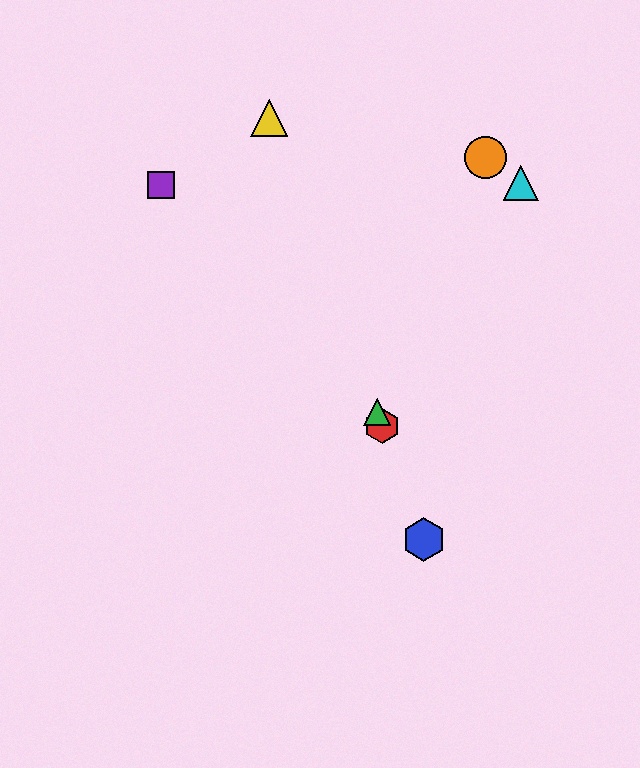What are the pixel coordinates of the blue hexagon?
The blue hexagon is at (424, 540).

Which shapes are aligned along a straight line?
The red hexagon, the blue hexagon, the green triangle, the yellow triangle are aligned along a straight line.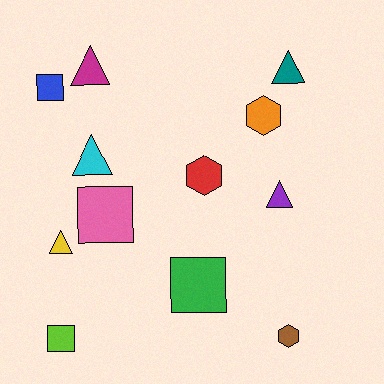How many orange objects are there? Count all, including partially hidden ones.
There is 1 orange object.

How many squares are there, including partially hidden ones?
There are 4 squares.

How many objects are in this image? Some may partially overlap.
There are 12 objects.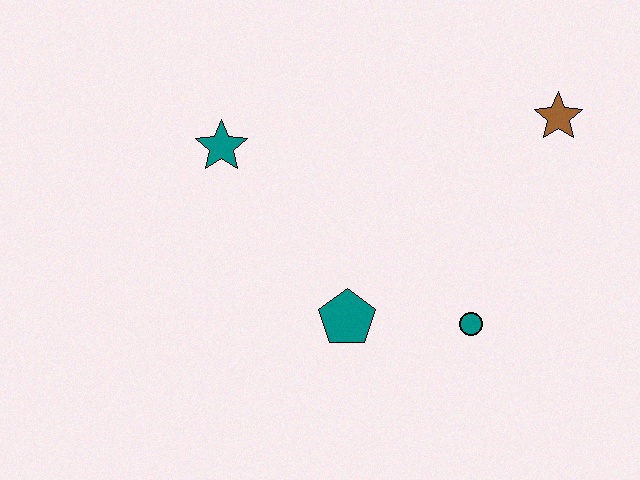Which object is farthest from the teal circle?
The teal star is farthest from the teal circle.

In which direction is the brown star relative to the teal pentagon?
The brown star is to the right of the teal pentagon.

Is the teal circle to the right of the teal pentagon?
Yes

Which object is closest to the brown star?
The teal circle is closest to the brown star.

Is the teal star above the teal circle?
Yes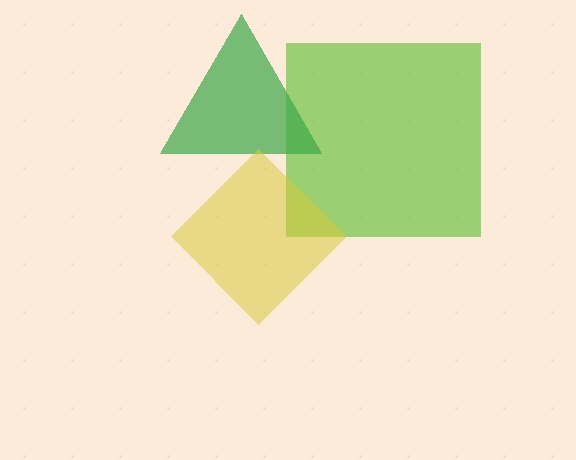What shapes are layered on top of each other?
The layered shapes are: a lime square, a green triangle, a yellow diamond.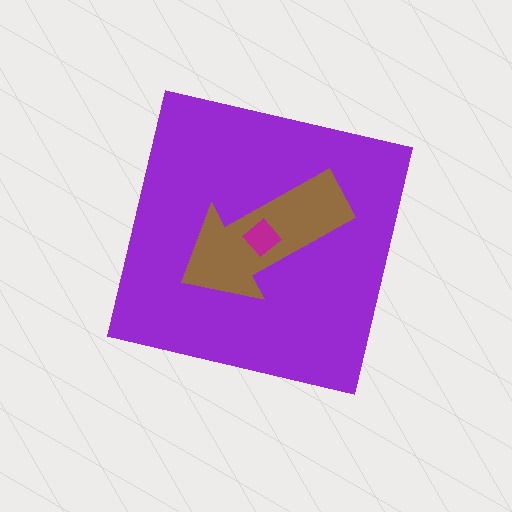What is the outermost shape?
The purple square.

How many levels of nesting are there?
3.